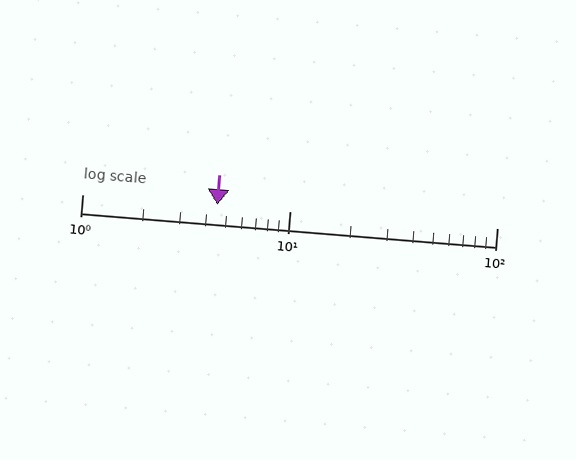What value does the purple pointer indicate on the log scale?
The pointer indicates approximately 4.5.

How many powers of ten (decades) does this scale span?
The scale spans 2 decades, from 1 to 100.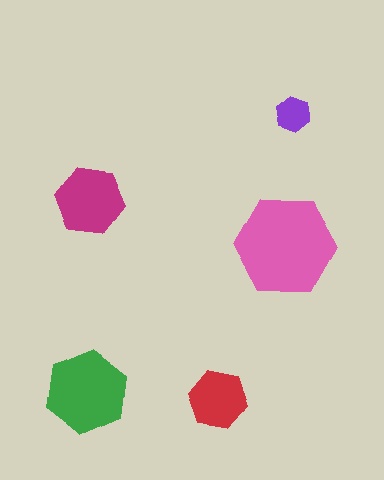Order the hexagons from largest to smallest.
the pink one, the green one, the magenta one, the red one, the purple one.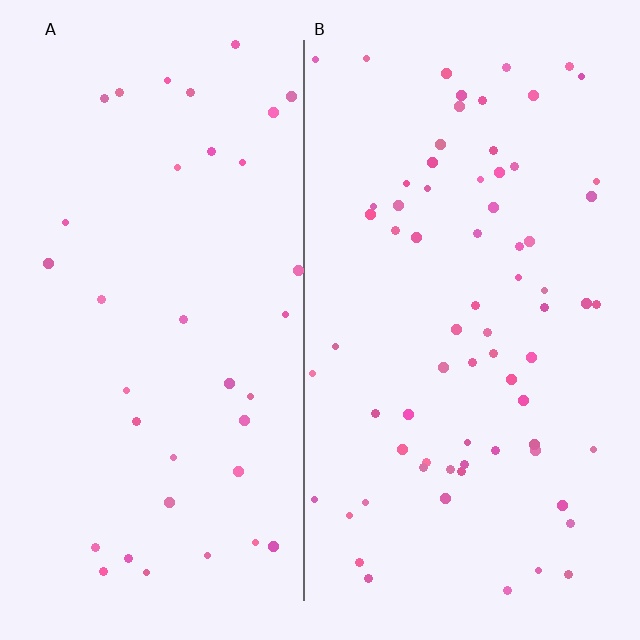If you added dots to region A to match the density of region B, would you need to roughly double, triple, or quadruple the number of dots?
Approximately double.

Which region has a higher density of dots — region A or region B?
B (the right).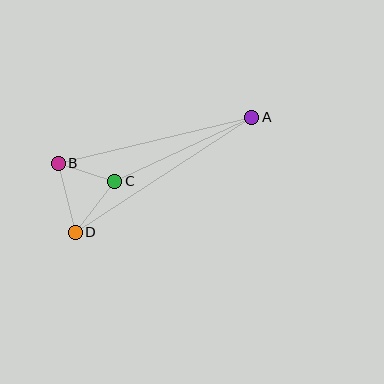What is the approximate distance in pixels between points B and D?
The distance between B and D is approximately 71 pixels.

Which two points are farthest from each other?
Points A and D are farthest from each other.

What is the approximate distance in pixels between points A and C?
The distance between A and C is approximately 152 pixels.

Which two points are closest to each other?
Points B and C are closest to each other.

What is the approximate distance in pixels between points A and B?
The distance between A and B is approximately 199 pixels.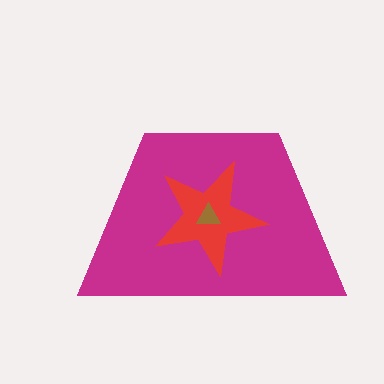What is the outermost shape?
The magenta trapezoid.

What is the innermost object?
The brown triangle.